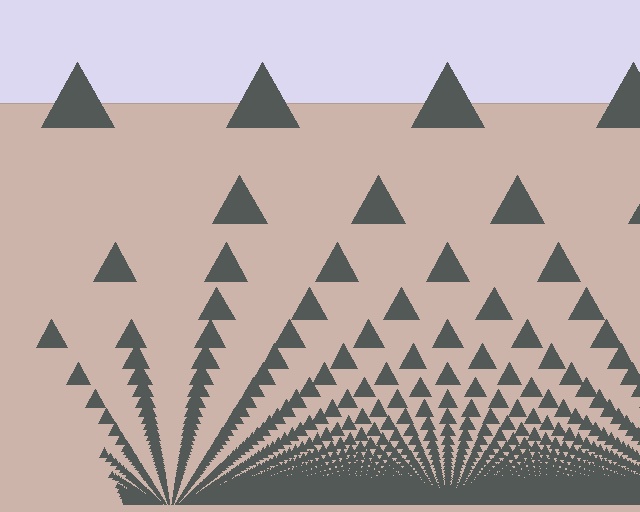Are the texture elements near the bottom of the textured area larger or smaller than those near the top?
Smaller. The gradient is inverted — elements near the bottom are smaller and denser.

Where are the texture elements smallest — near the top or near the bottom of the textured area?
Near the bottom.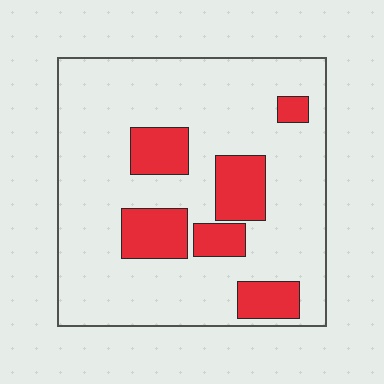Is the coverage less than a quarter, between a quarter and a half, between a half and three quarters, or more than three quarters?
Less than a quarter.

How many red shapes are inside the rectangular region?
6.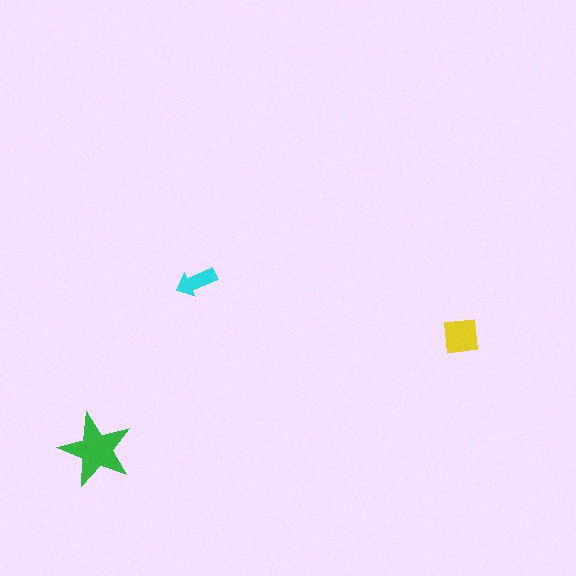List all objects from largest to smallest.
The green star, the yellow square, the cyan arrow.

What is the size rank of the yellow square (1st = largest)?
2nd.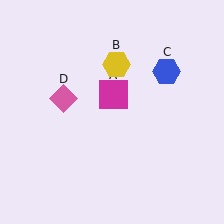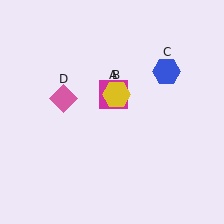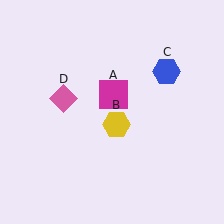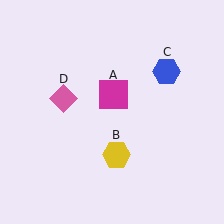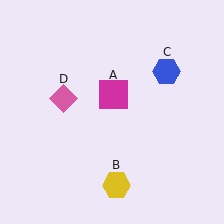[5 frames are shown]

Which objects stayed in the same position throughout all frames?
Magenta square (object A) and blue hexagon (object C) and pink diamond (object D) remained stationary.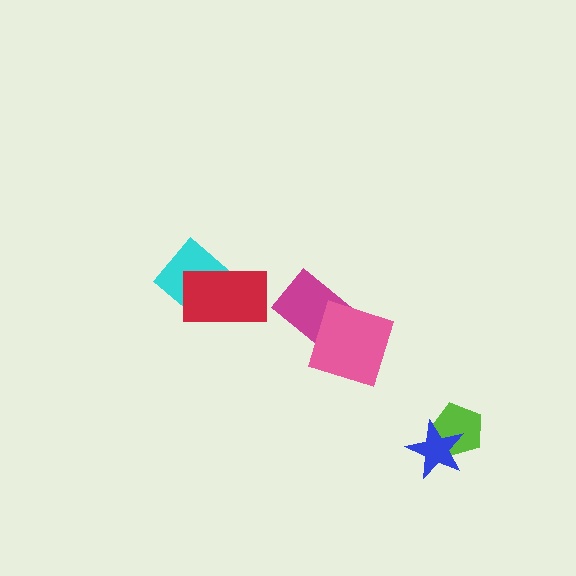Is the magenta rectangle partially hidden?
Yes, it is partially covered by another shape.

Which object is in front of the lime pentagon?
The blue star is in front of the lime pentagon.